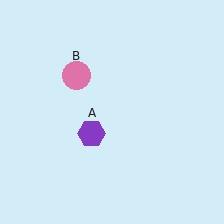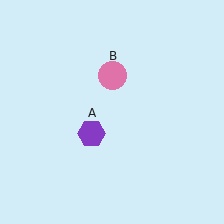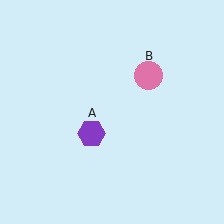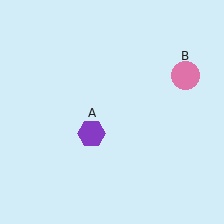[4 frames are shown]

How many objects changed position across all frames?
1 object changed position: pink circle (object B).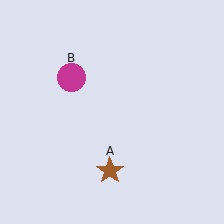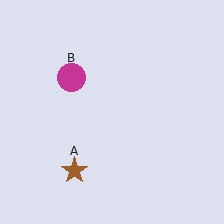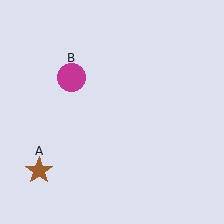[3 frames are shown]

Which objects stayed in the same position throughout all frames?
Magenta circle (object B) remained stationary.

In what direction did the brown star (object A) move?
The brown star (object A) moved left.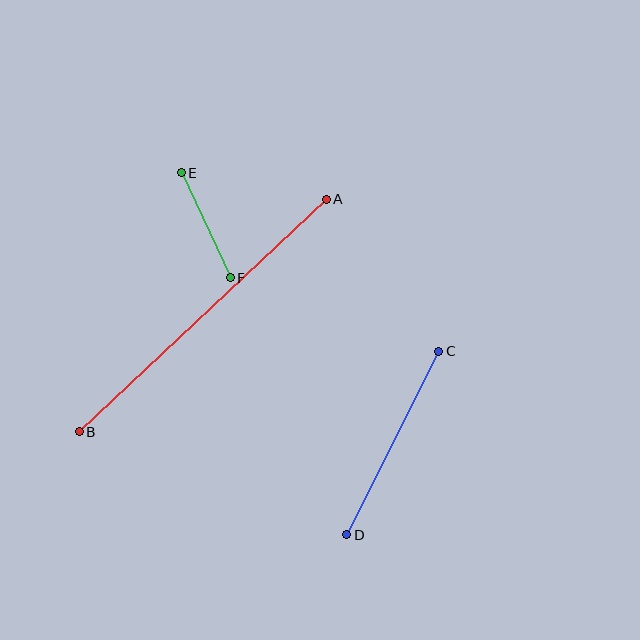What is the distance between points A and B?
The distance is approximately 339 pixels.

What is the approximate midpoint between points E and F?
The midpoint is at approximately (206, 225) pixels.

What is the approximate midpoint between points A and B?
The midpoint is at approximately (203, 316) pixels.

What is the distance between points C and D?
The distance is approximately 205 pixels.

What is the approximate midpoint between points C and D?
The midpoint is at approximately (393, 443) pixels.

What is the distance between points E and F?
The distance is approximately 116 pixels.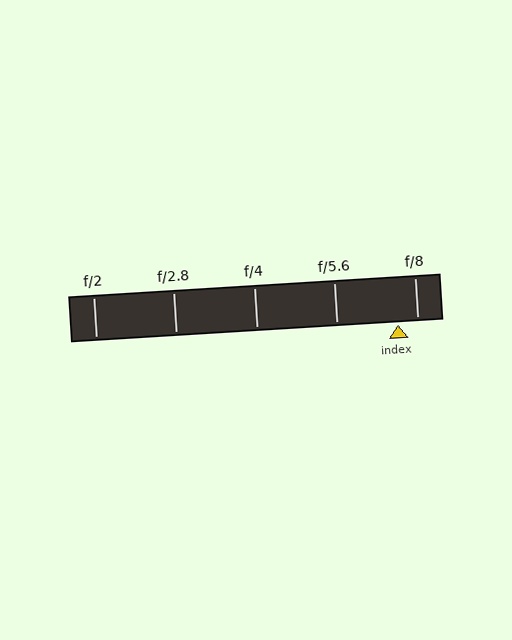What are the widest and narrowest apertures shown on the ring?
The widest aperture shown is f/2 and the narrowest is f/8.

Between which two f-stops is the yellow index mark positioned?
The index mark is between f/5.6 and f/8.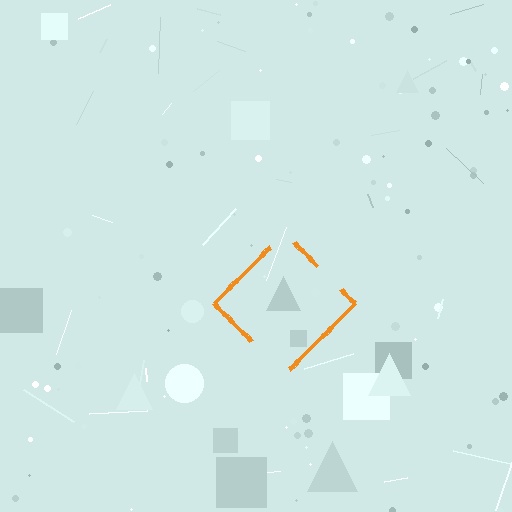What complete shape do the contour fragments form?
The contour fragments form a diamond.